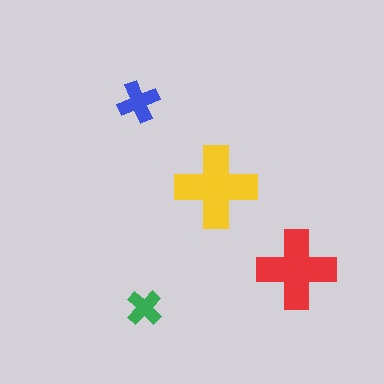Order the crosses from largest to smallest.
the yellow one, the red one, the blue one, the green one.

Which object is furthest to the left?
The blue cross is leftmost.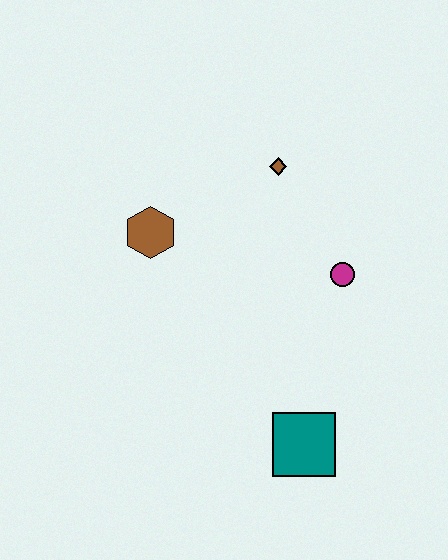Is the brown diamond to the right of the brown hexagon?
Yes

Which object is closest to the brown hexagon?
The brown diamond is closest to the brown hexagon.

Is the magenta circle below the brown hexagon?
Yes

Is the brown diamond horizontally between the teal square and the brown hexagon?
Yes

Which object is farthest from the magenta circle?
The brown hexagon is farthest from the magenta circle.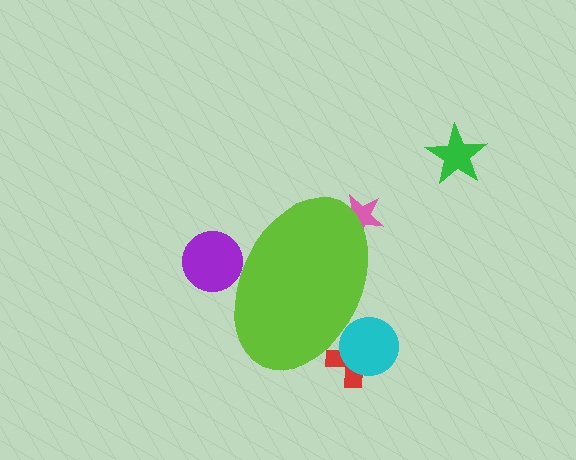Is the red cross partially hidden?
Yes, the red cross is partially hidden behind the lime ellipse.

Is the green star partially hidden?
No, the green star is fully visible.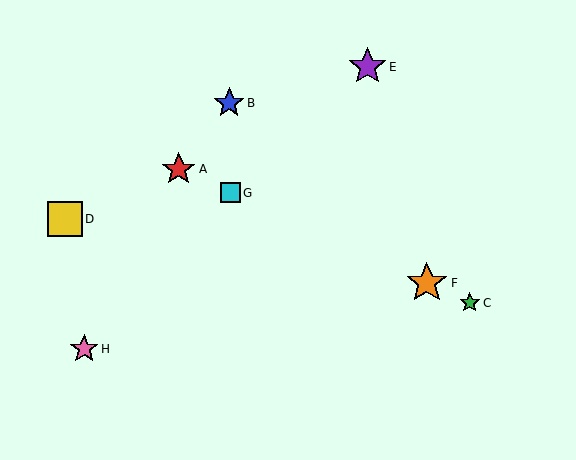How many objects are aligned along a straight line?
4 objects (A, C, F, G) are aligned along a straight line.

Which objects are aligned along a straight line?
Objects A, C, F, G are aligned along a straight line.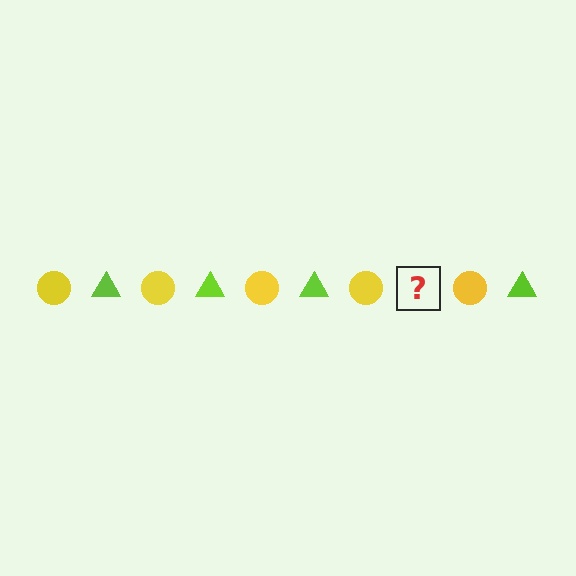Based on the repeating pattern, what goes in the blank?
The blank should be a lime triangle.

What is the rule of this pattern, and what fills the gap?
The rule is that the pattern alternates between yellow circle and lime triangle. The gap should be filled with a lime triangle.